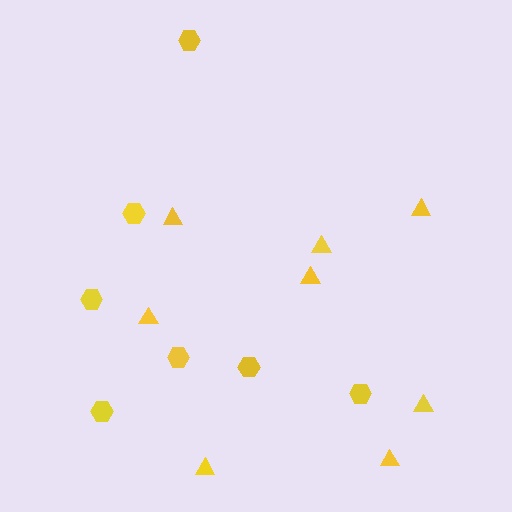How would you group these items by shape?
There are 2 groups: one group of hexagons (7) and one group of triangles (8).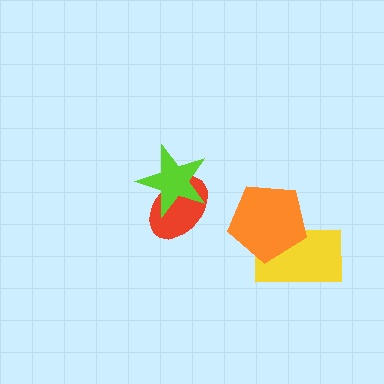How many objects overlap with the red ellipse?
1 object overlaps with the red ellipse.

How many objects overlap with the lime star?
1 object overlaps with the lime star.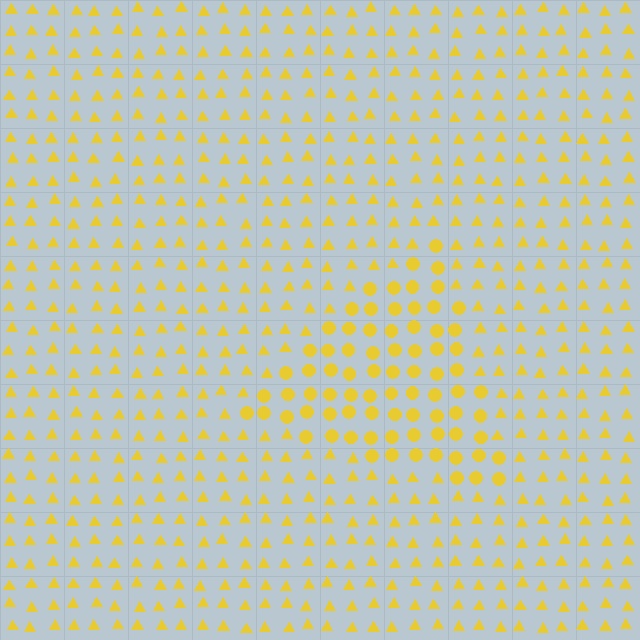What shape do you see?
I see a triangle.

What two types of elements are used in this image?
The image uses circles inside the triangle region and triangles outside it.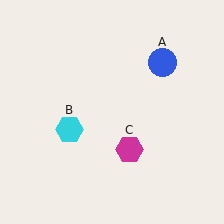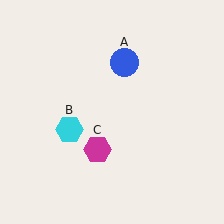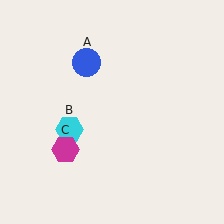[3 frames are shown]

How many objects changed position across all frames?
2 objects changed position: blue circle (object A), magenta hexagon (object C).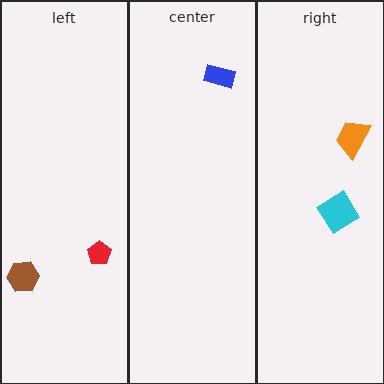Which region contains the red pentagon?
The left region.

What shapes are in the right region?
The cyan diamond, the orange trapezoid.